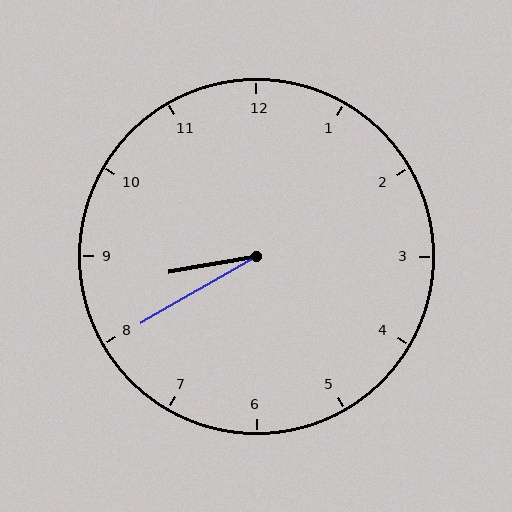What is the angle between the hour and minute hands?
Approximately 20 degrees.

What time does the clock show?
8:40.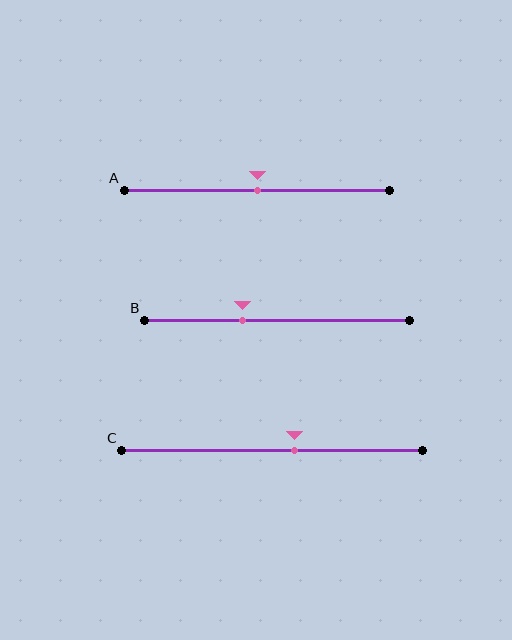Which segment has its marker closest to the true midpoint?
Segment A has its marker closest to the true midpoint.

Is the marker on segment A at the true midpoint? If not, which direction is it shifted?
Yes, the marker on segment A is at the true midpoint.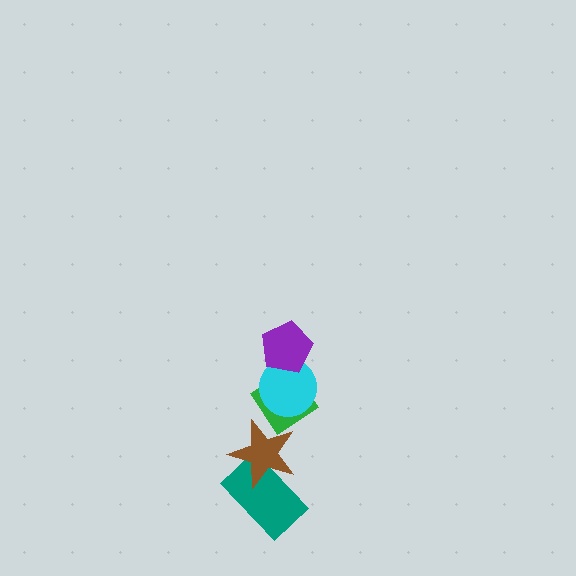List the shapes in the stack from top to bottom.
From top to bottom: the purple pentagon, the cyan circle, the green diamond, the brown star, the teal rectangle.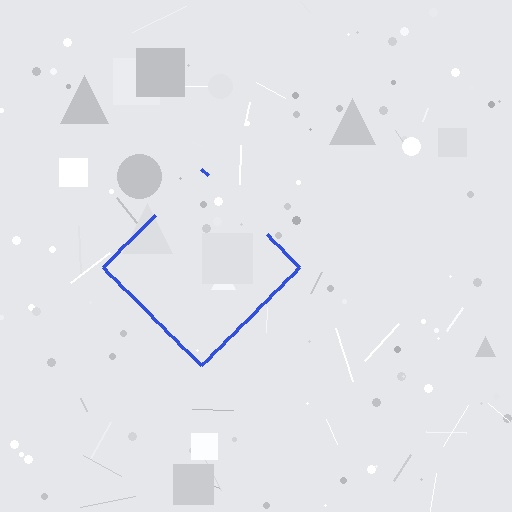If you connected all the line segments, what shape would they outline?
They would outline a diamond.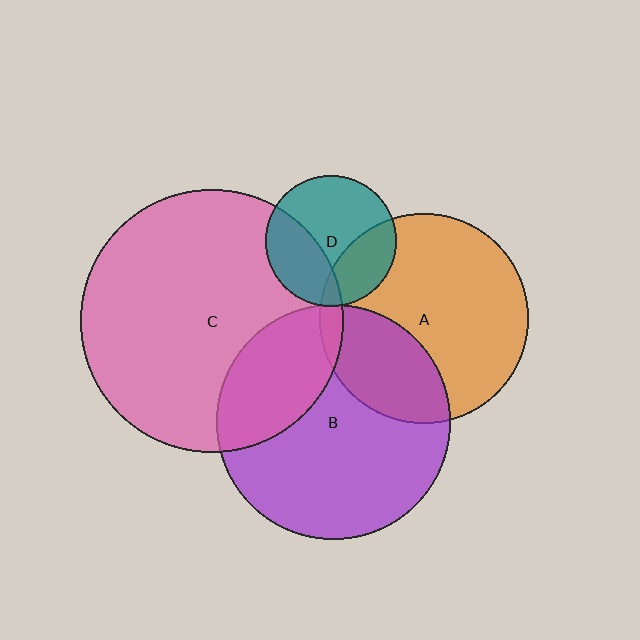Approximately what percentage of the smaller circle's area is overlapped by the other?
Approximately 35%.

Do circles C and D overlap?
Yes.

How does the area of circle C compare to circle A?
Approximately 1.6 times.